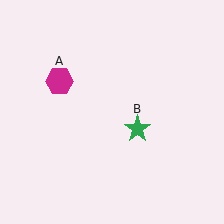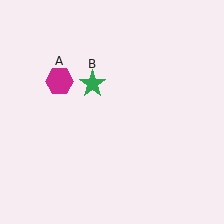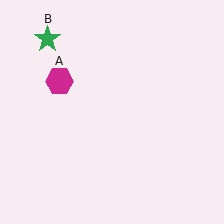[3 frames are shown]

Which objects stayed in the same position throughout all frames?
Magenta hexagon (object A) remained stationary.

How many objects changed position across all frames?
1 object changed position: green star (object B).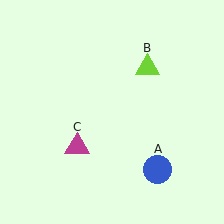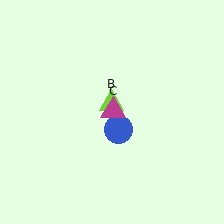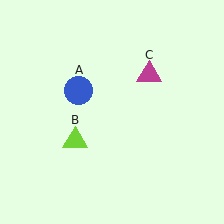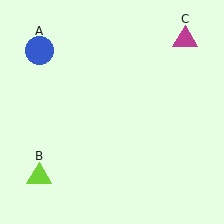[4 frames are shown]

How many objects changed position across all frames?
3 objects changed position: blue circle (object A), lime triangle (object B), magenta triangle (object C).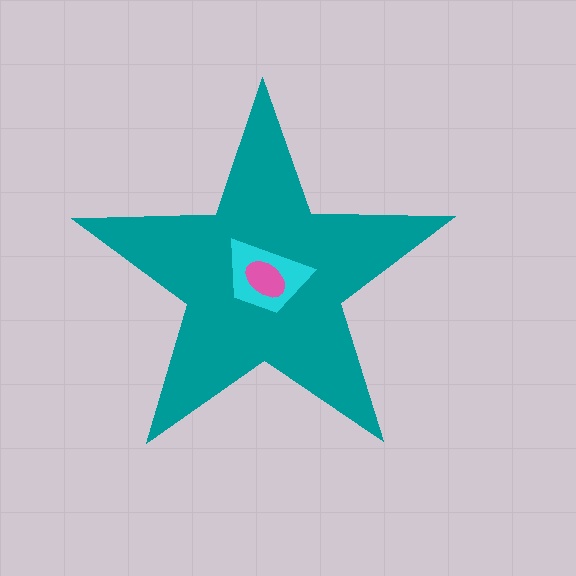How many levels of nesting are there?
3.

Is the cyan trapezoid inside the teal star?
Yes.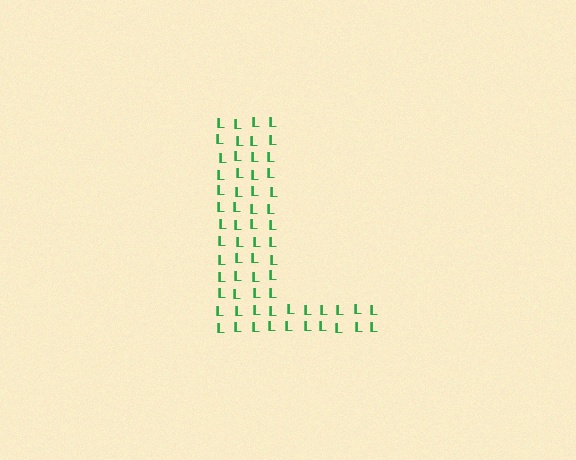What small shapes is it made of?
It is made of small letter L's.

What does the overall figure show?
The overall figure shows the letter L.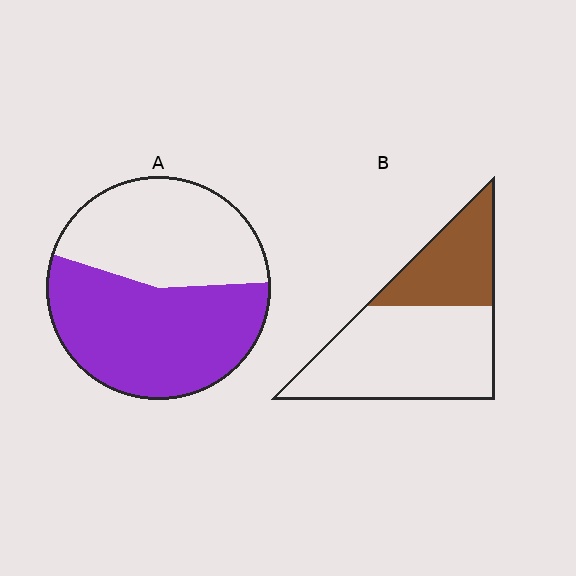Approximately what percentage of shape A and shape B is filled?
A is approximately 55% and B is approximately 35%.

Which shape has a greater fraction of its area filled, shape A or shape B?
Shape A.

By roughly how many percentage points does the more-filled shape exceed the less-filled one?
By roughly 20 percentage points (A over B).